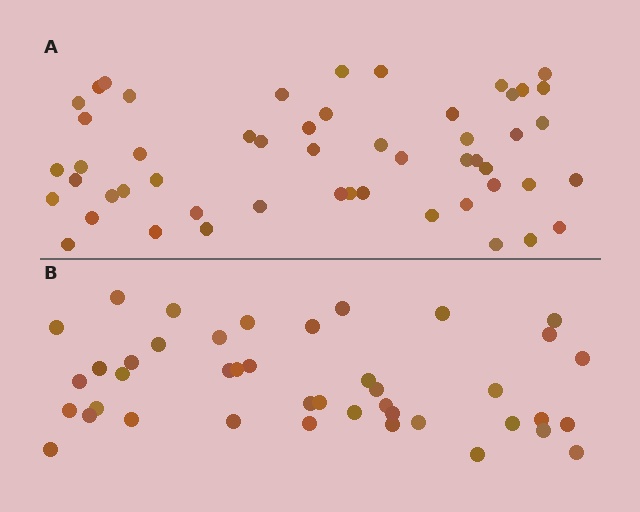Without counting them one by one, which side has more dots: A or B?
Region A (the top region) has more dots.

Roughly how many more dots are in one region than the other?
Region A has roughly 10 or so more dots than region B.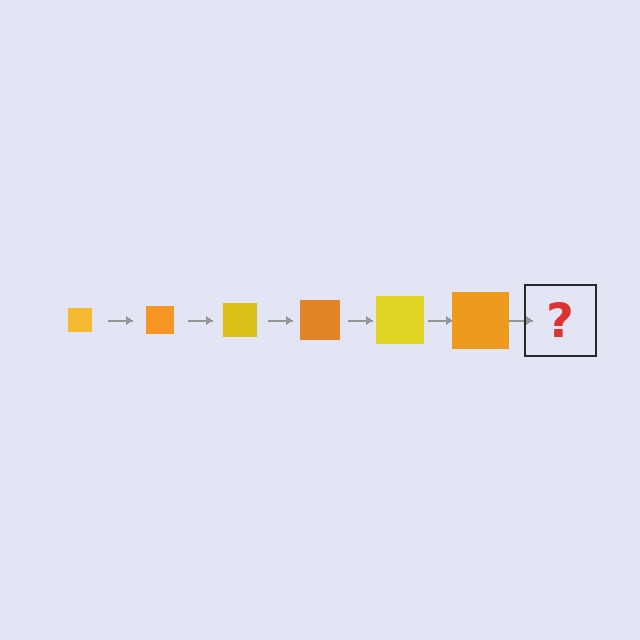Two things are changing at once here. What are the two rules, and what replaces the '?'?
The two rules are that the square grows larger each step and the color cycles through yellow and orange. The '?' should be a yellow square, larger than the previous one.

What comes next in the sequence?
The next element should be a yellow square, larger than the previous one.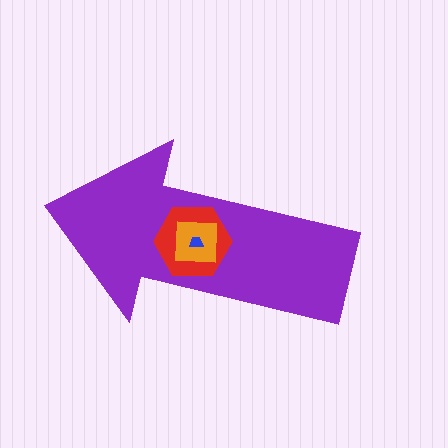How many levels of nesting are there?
4.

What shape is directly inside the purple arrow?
The red hexagon.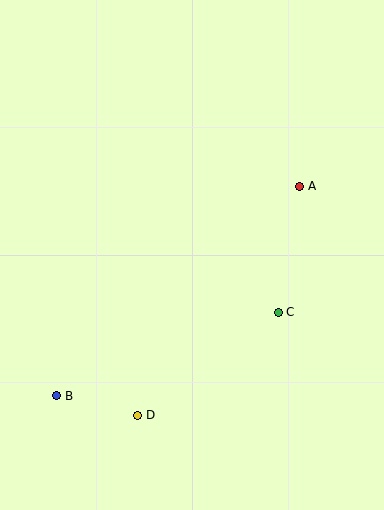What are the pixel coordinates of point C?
Point C is at (278, 312).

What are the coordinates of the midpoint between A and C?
The midpoint between A and C is at (289, 249).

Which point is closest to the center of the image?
Point C at (278, 312) is closest to the center.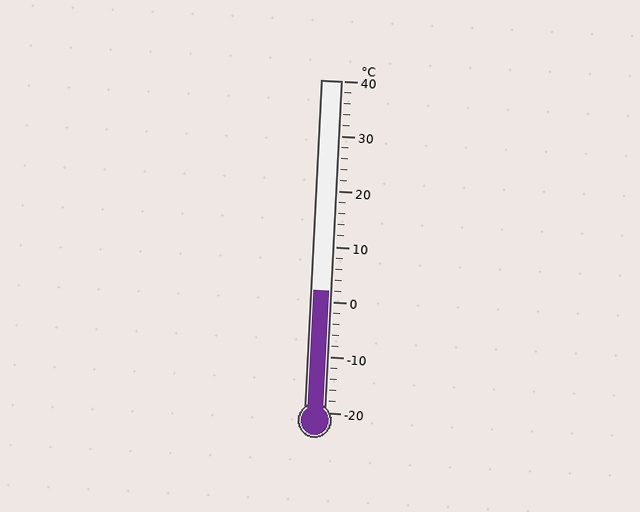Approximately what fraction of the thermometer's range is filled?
The thermometer is filled to approximately 35% of its range.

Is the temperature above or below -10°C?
The temperature is above -10°C.